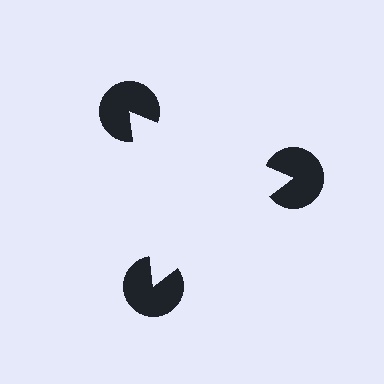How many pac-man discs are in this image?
There are 3 — one at each vertex of the illusory triangle.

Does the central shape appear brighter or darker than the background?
It typically appears slightly brighter than the background, even though no actual brightness change is drawn.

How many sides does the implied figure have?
3 sides.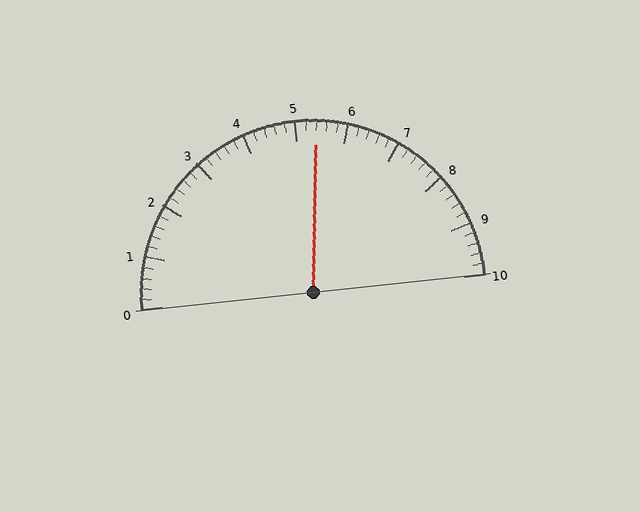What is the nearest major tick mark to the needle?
The nearest major tick mark is 5.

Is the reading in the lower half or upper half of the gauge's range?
The reading is in the upper half of the range (0 to 10).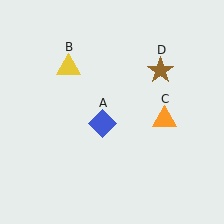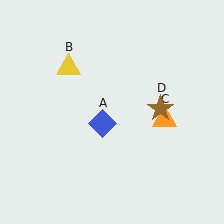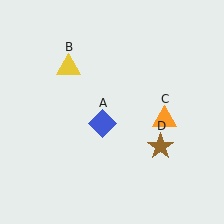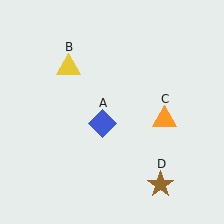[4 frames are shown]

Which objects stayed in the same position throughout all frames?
Blue diamond (object A) and yellow triangle (object B) and orange triangle (object C) remained stationary.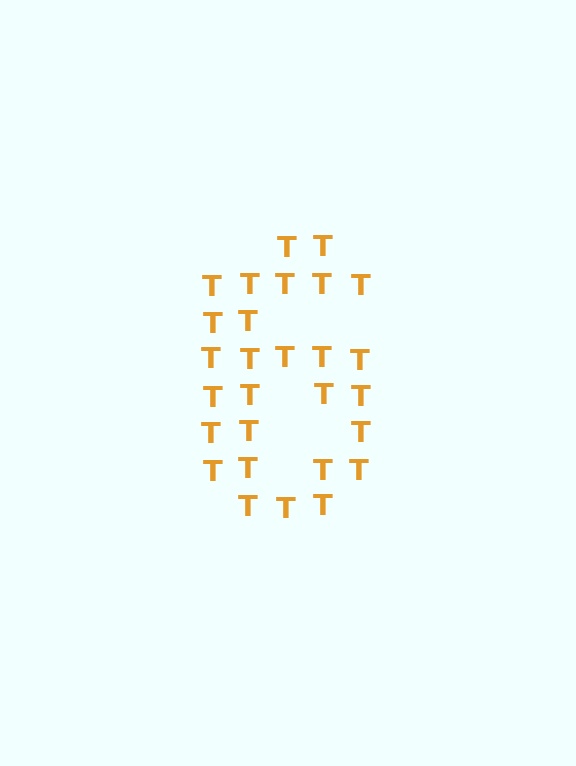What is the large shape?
The large shape is the digit 6.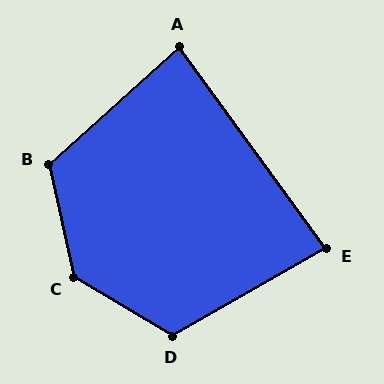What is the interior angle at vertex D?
Approximately 119 degrees (obtuse).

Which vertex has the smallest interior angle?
E, at approximately 84 degrees.